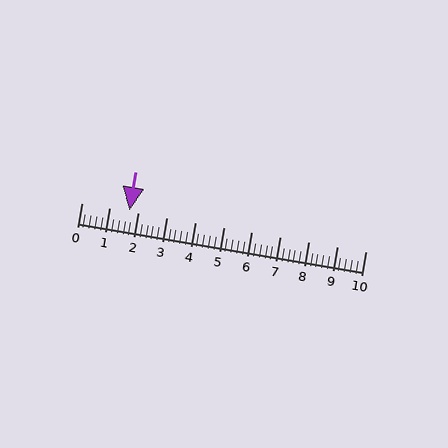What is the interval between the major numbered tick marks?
The major tick marks are spaced 1 units apart.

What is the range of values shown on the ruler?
The ruler shows values from 0 to 10.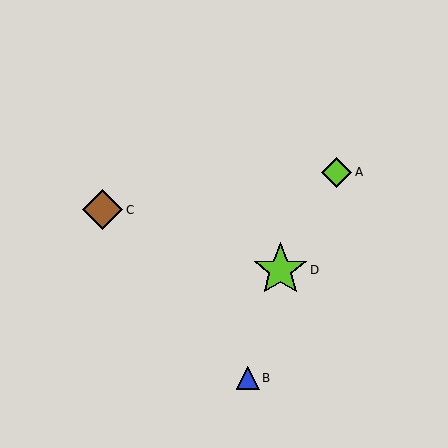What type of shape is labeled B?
Shape B is a blue triangle.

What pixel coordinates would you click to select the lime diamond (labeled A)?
Click at (336, 172) to select the lime diamond A.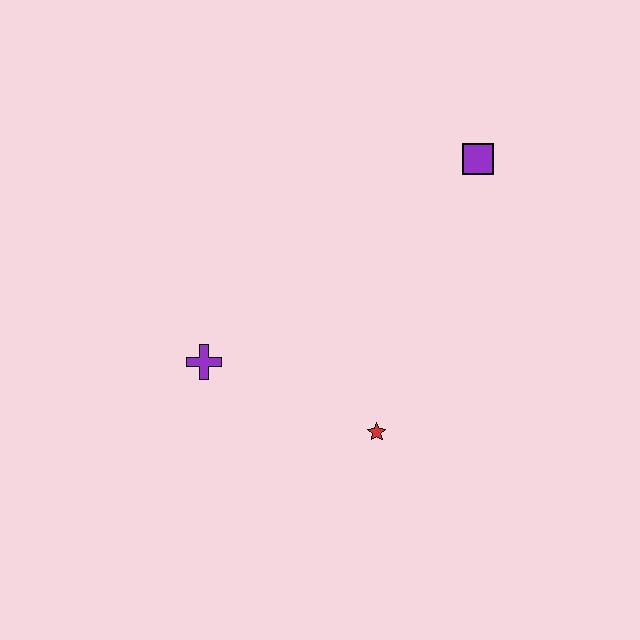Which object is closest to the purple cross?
The red star is closest to the purple cross.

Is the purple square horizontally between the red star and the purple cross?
No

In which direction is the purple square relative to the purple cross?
The purple square is to the right of the purple cross.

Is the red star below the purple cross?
Yes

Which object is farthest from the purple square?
The purple cross is farthest from the purple square.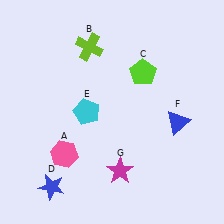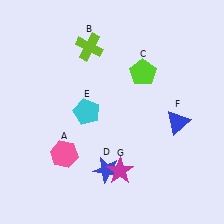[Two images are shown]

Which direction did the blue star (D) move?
The blue star (D) moved right.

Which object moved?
The blue star (D) moved right.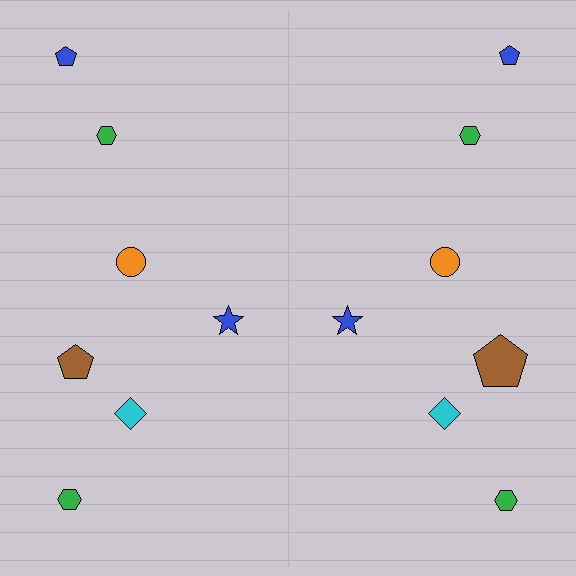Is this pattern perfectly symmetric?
No, the pattern is not perfectly symmetric. The brown pentagon on the right side has a different size than its mirror counterpart.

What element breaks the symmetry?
The brown pentagon on the right side has a different size than its mirror counterpart.